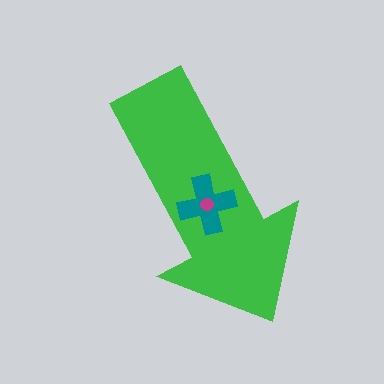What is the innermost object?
The magenta circle.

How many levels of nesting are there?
3.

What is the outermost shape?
The green arrow.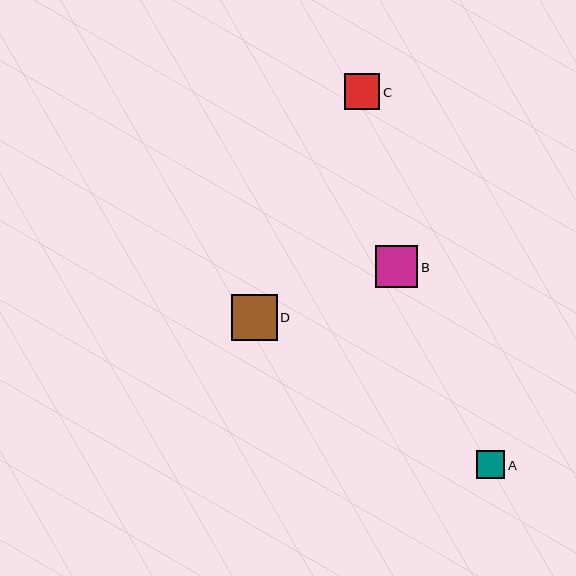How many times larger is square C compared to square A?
Square C is approximately 1.3 times the size of square A.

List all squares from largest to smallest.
From largest to smallest: D, B, C, A.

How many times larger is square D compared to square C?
Square D is approximately 1.3 times the size of square C.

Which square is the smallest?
Square A is the smallest with a size of approximately 28 pixels.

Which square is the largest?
Square D is the largest with a size of approximately 45 pixels.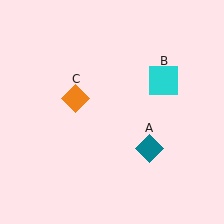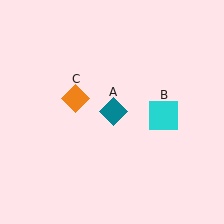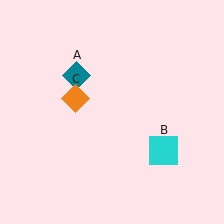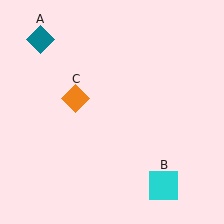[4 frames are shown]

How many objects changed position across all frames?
2 objects changed position: teal diamond (object A), cyan square (object B).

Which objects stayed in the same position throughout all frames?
Orange diamond (object C) remained stationary.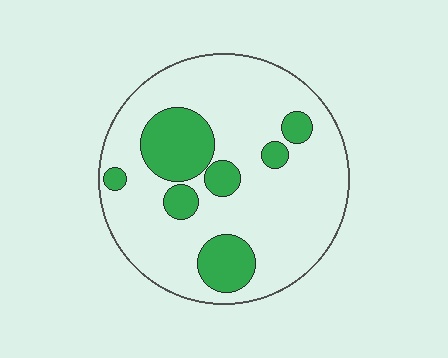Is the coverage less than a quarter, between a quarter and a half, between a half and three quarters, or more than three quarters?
Less than a quarter.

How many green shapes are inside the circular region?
7.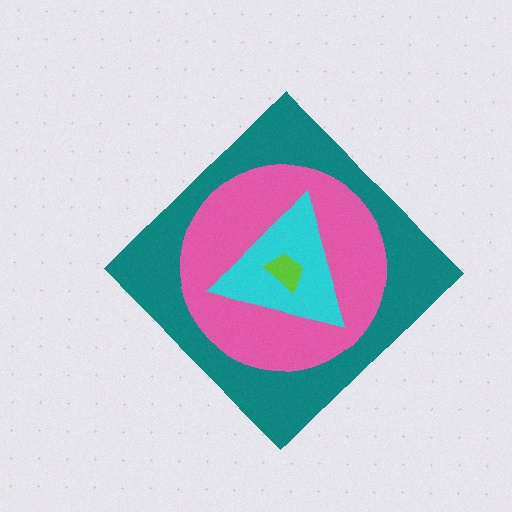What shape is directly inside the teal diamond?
The pink circle.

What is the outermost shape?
The teal diamond.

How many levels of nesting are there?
4.